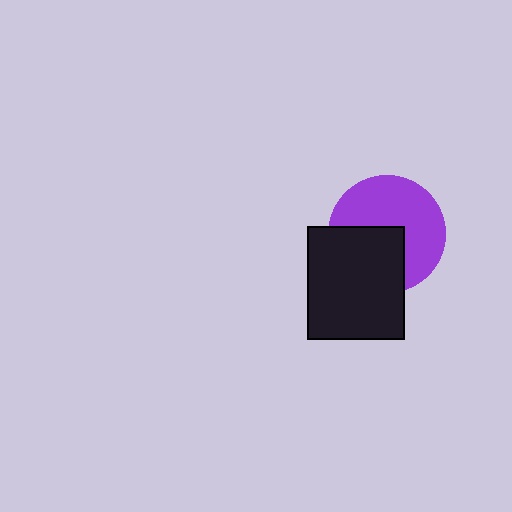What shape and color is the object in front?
The object in front is a black rectangle.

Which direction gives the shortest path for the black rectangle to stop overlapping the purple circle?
Moving toward the lower-left gives the shortest separation.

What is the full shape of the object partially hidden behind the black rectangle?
The partially hidden object is a purple circle.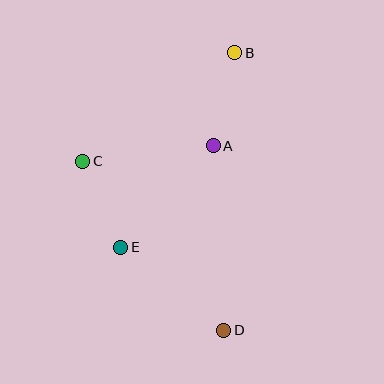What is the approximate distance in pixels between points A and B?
The distance between A and B is approximately 95 pixels.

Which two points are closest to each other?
Points C and E are closest to each other.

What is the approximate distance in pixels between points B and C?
The distance between B and C is approximately 186 pixels.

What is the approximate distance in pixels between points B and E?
The distance between B and E is approximately 225 pixels.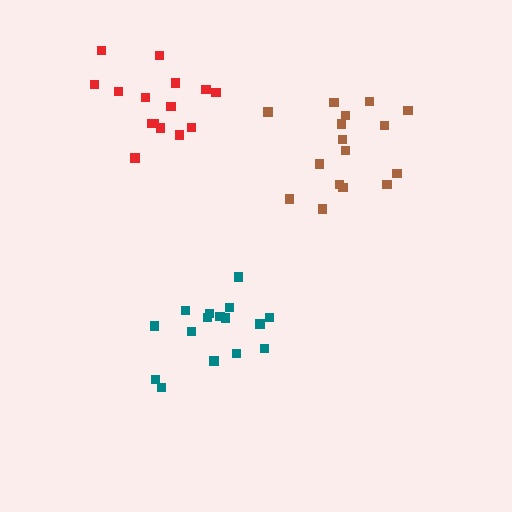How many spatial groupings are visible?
There are 3 spatial groupings.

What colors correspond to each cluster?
The clusters are colored: teal, brown, red.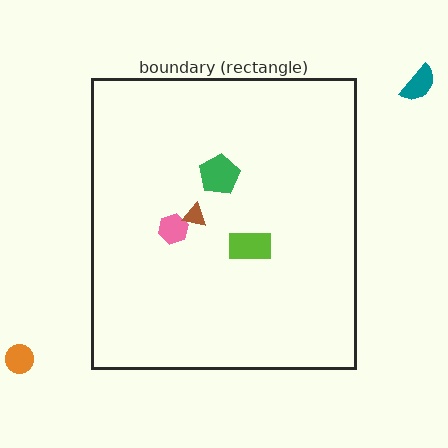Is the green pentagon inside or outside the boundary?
Inside.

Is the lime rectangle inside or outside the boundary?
Inside.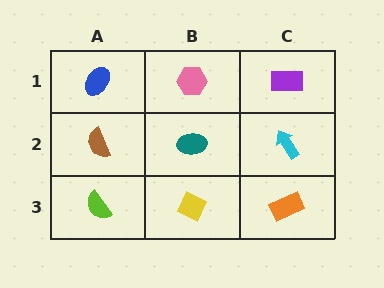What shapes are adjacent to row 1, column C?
A cyan arrow (row 2, column C), a pink hexagon (row 1, column B).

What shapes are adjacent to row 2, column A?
A blue ellipse (row 1, column A), a lime semicircle (row 3, column A), a teal ellipse (row 2, column B).